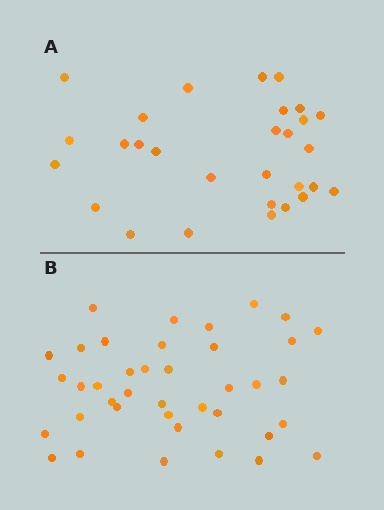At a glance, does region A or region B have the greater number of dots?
Region B (the bottom region) has more dots.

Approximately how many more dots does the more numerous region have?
Region B has roughly 10 or so more dots than region A.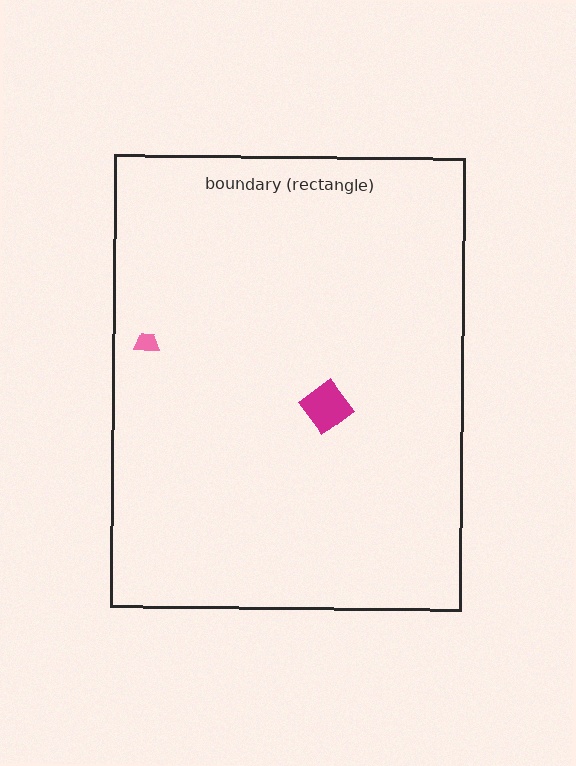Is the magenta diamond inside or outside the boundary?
Inside.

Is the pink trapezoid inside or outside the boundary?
Inside.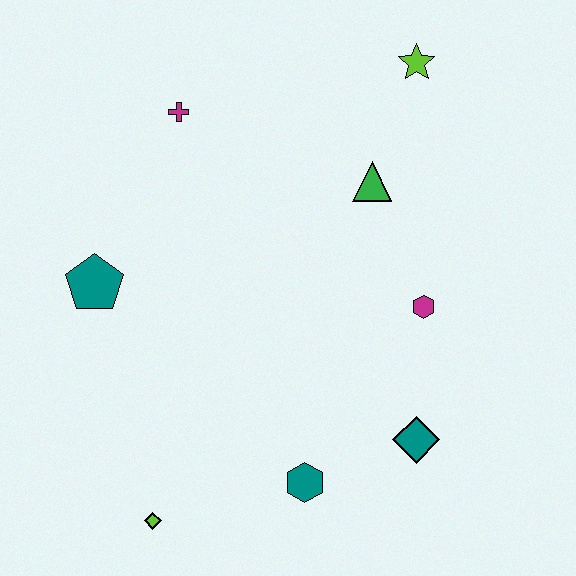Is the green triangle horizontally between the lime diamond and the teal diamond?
Yes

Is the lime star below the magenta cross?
No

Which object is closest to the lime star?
The green triangle is closest to the lime star.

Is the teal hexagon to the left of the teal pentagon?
No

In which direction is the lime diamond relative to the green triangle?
The lime diamond is below the green triangle.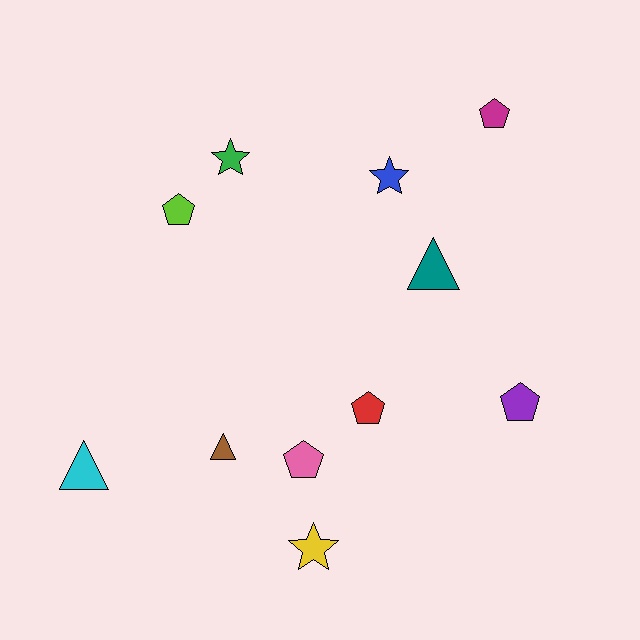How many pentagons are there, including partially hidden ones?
There are 5 pentagons.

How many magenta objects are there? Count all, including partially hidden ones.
There is 1 magenta object.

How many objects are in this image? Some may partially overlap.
There are 11 objects.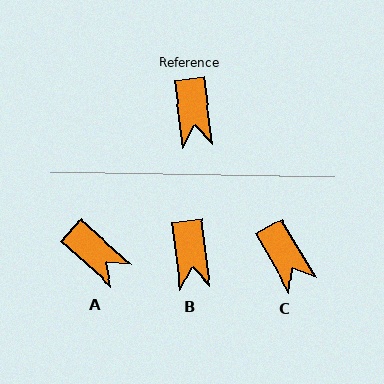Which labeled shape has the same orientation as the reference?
B.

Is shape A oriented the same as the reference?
No, it is off by about 42 degrees.